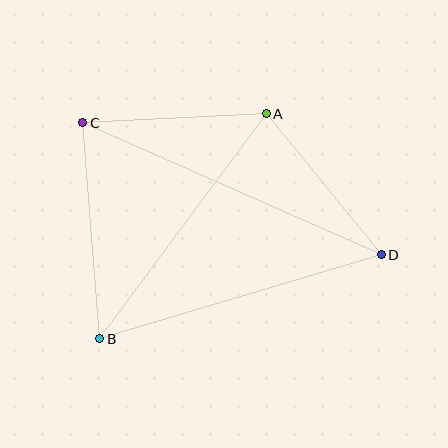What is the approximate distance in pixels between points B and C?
The distance between B and C is approximately 217 pixels.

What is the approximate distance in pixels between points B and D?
The distance between B and D is approximately 293 pixels.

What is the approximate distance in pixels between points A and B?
The distance between A and B is approximately 280 pixels.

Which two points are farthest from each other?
Points C and D are farthest from each other.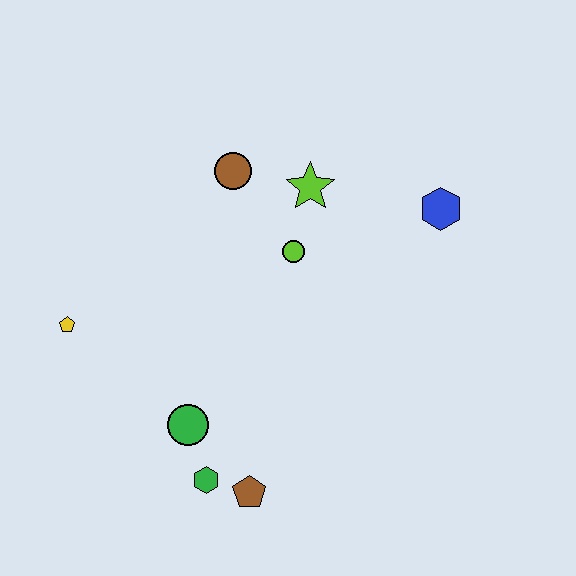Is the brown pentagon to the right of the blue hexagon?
No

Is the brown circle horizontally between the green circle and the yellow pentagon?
No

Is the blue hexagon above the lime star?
No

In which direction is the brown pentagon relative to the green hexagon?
The brown pentagon is to the right of the green hexagon.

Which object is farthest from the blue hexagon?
The yellow pentagon is farthest from the blue hexagon.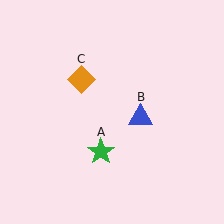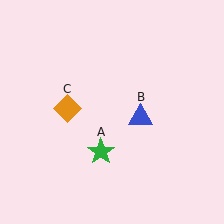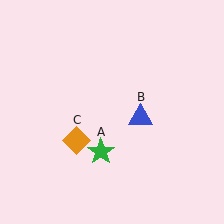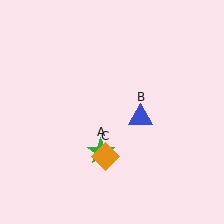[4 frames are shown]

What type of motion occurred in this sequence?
The orange diamond (object C) rotated counterclockwise around the center of the scene.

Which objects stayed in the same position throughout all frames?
Green star (object A) and blue triangle (object B) remained stationary.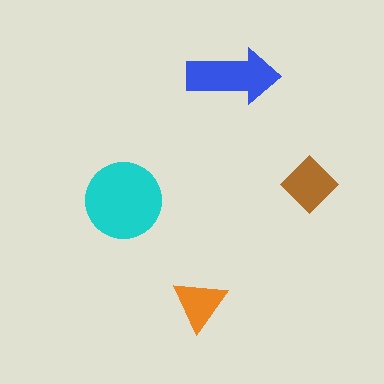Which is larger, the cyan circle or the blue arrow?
The cyan circle.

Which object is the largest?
The cyan circle.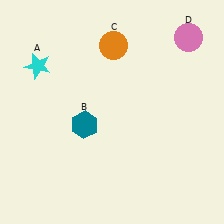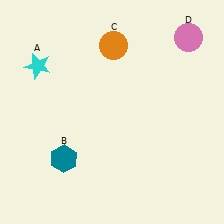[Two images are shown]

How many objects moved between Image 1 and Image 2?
1 object moved between the two images.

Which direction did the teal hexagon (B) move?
The teal hexagon (B) moved down.